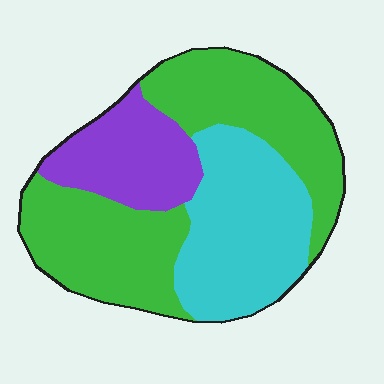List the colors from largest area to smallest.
From largest to smallest: green, cyan, purple.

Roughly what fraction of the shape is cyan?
Cyan takes up about one third (1/3) of the shape.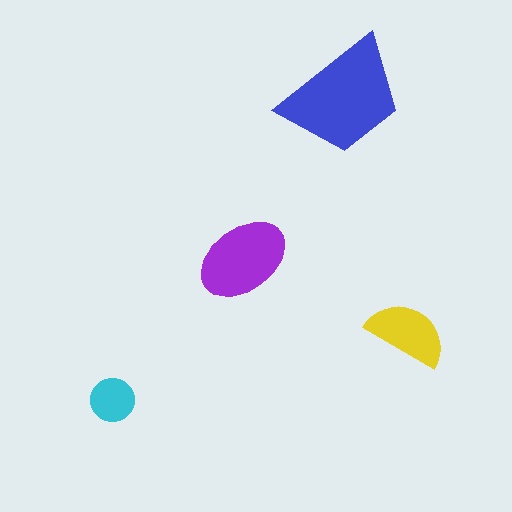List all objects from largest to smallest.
The blue trapezoid, the purple ellipse, the yellow semicircle, the cyan circle.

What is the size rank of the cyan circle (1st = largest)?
4th.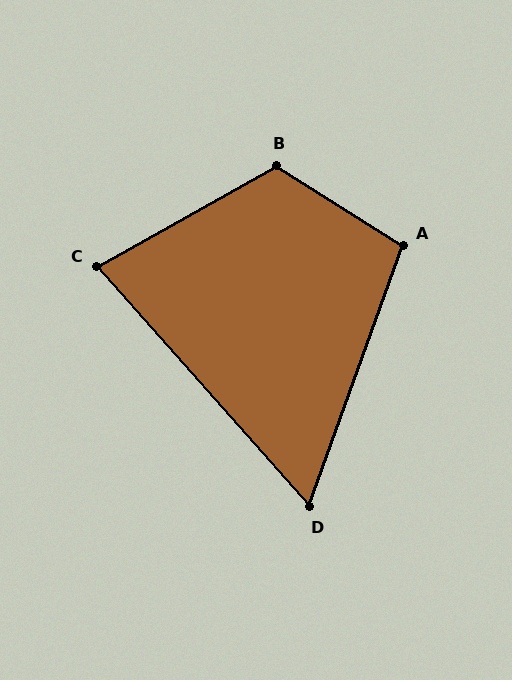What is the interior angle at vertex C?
Approximately 78 degrees (acute).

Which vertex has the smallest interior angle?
D, at approximately 61 degrees.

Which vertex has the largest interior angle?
B, at approximately 119 degrees.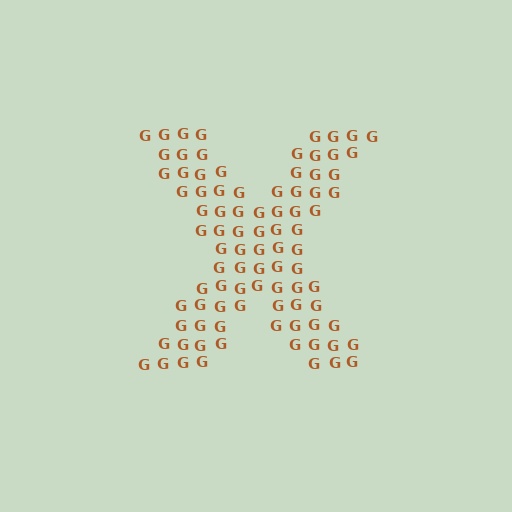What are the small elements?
The small elements are letter G's.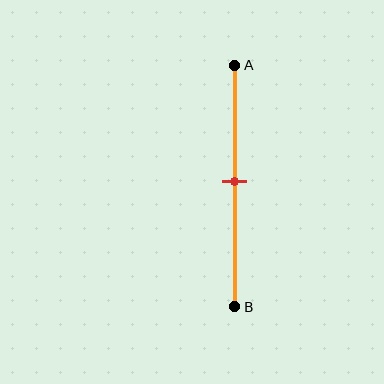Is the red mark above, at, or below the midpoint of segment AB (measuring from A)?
The red mark is approximately at the midpoint of segment AB.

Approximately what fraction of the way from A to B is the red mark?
The red mark is approximately 50% of the way from A to B.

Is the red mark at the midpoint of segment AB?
Yes, the mark is approximately at the midpoint.